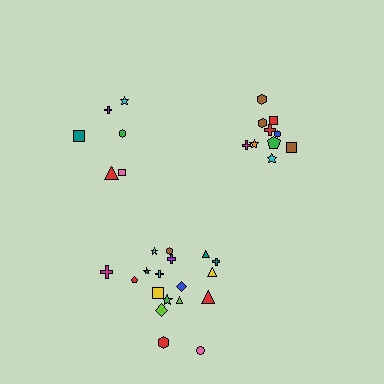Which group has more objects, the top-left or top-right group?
The top-right group.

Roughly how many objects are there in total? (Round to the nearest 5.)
Roughly 35 objects in total.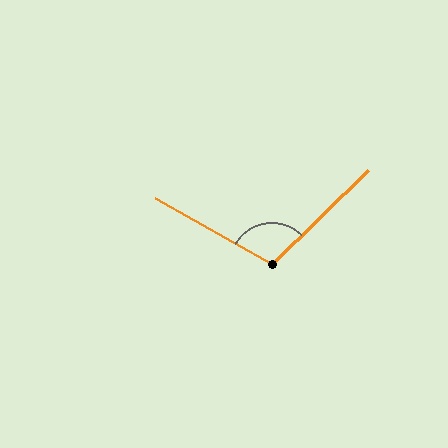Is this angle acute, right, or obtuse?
It is obtuse.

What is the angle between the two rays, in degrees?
Approximately 106 degrees.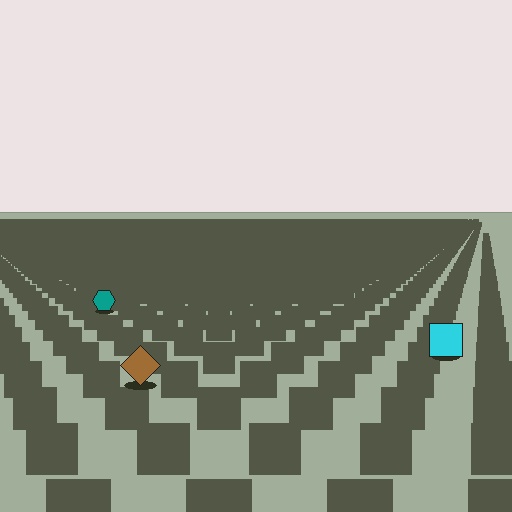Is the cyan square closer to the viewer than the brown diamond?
No. The brown diamond is closer — you can tell from the texture gradient: the ground texture is coarser near it.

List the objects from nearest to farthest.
From nearest to farthest: the brown diamond, the cyan square, the teal hexagon.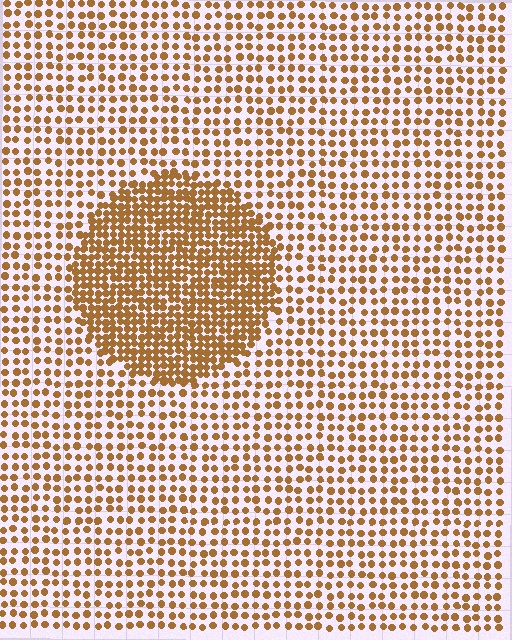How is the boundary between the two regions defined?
The boundary is defined by a change in element density (approximately 2.1x ratio). All elements are the same color, size, and shape.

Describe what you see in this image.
The image contains small brown elements arranged at two different densities. A circle-shaped region is visible where the elements are more densely packed than the surrounding area.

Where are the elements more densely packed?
The elements are more densely packed inside the circle boundary.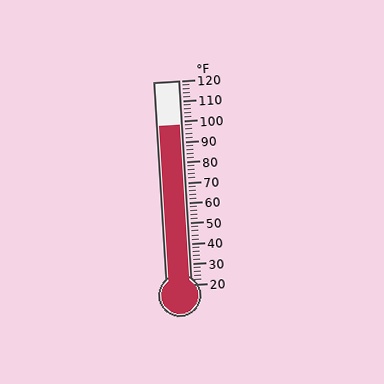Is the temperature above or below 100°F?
The temperature is below 100°F.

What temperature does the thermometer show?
The thermometer shows approximately 98°F.